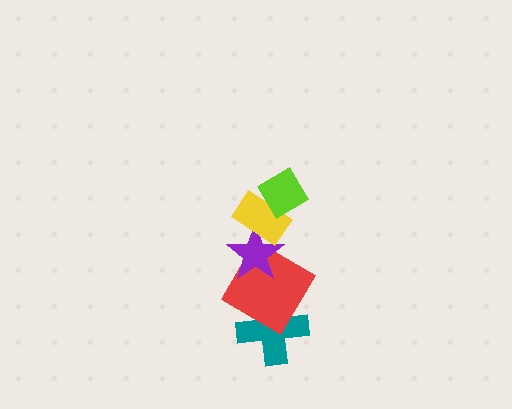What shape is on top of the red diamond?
The purple star is on top of the red diamond.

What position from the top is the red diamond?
The red diamond is 4th from the top.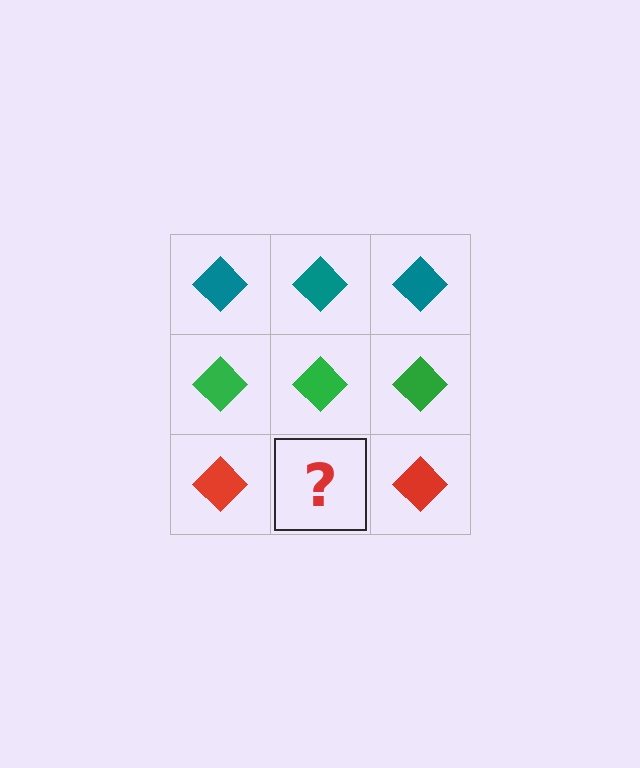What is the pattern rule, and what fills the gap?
The rule is that each row has a consistent color. The gap should be filled with a red diamond.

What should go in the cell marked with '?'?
The missing cell should contain a red diamond.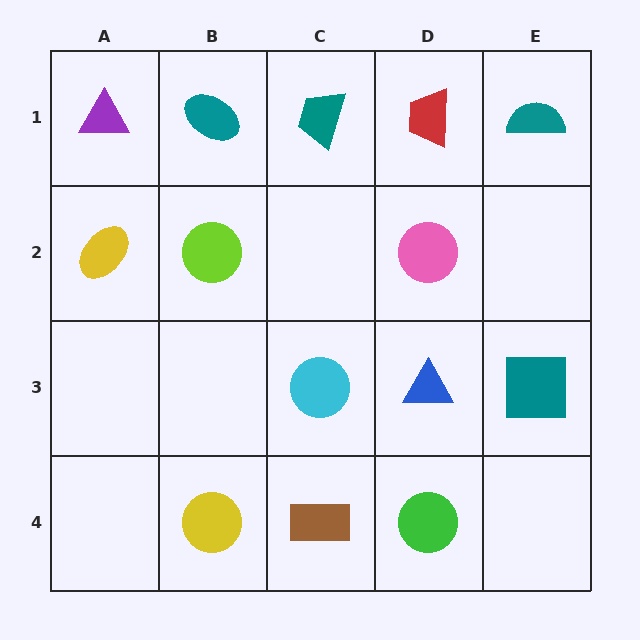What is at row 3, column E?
A teal square.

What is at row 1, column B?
A teal ellipse.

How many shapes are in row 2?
3 shapes.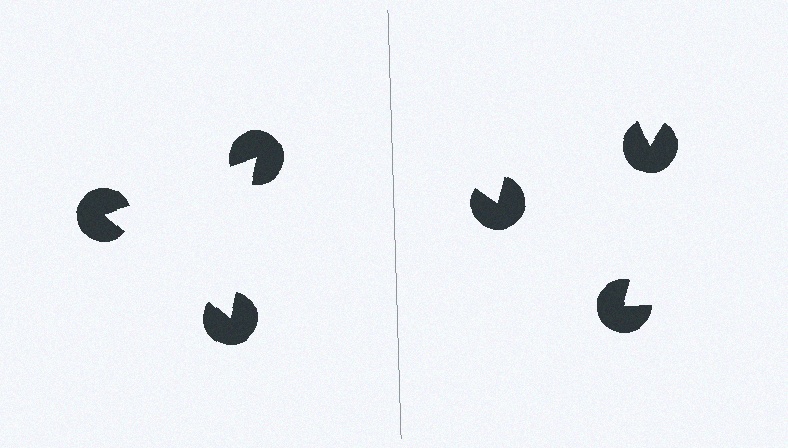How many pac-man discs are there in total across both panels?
6 — 3 on each side.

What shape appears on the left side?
An illusory triangle.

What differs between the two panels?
The pac-man discs are positioned identically on both sides; only the wedge orientations differ. On the left they align to a triangle; on the right they are misaligned.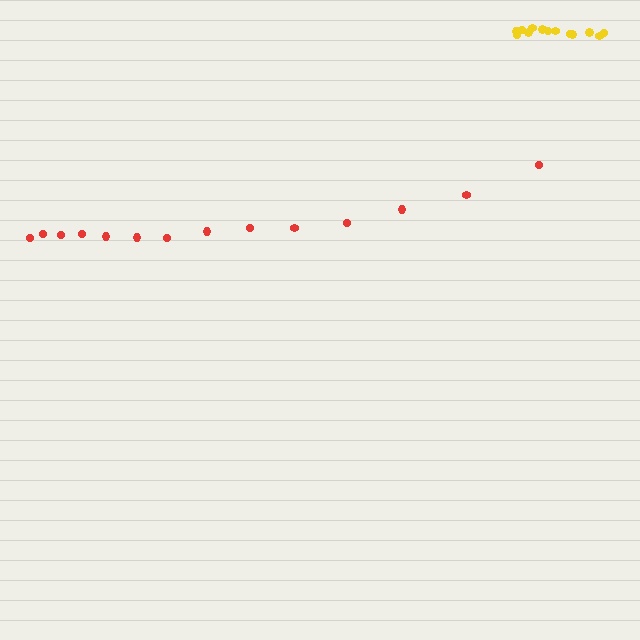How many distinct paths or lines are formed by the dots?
There are 2 distinct paths.